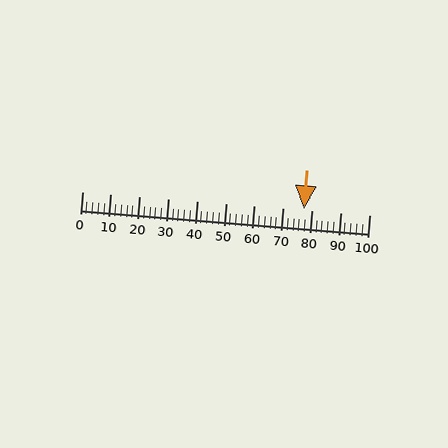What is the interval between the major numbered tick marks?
The major tick marks are spaced 10 units apart.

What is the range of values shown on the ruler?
The ruler shows values from 0 to 100.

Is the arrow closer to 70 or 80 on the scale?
The arrow is closer to 80.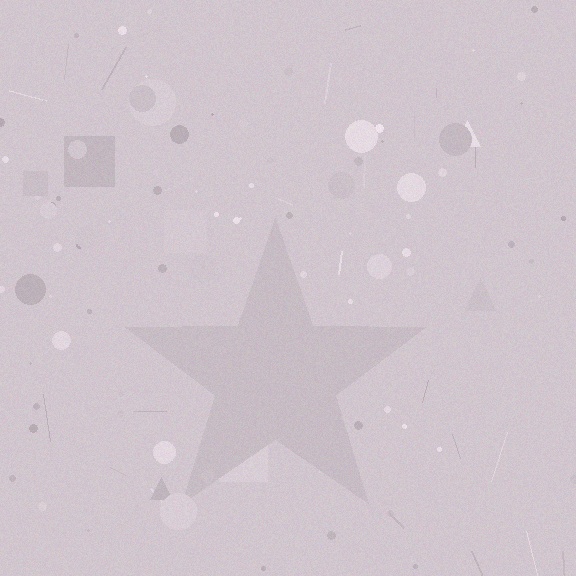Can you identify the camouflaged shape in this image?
The camouflaged shape is a star.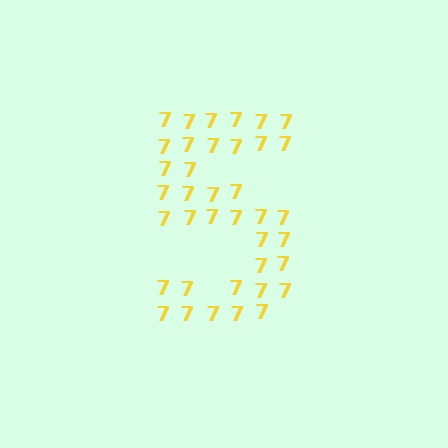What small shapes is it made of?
It is made of small digit 7's.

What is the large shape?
The large shape is the digit 5.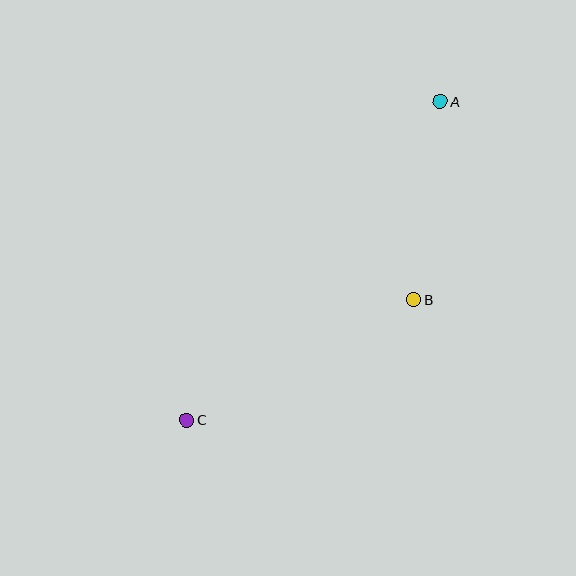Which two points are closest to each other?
Points A and B are closest to each other.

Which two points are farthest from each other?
Points A and C are farthest from each other.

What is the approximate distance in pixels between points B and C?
The distance between B and C is approximately 256 pixels.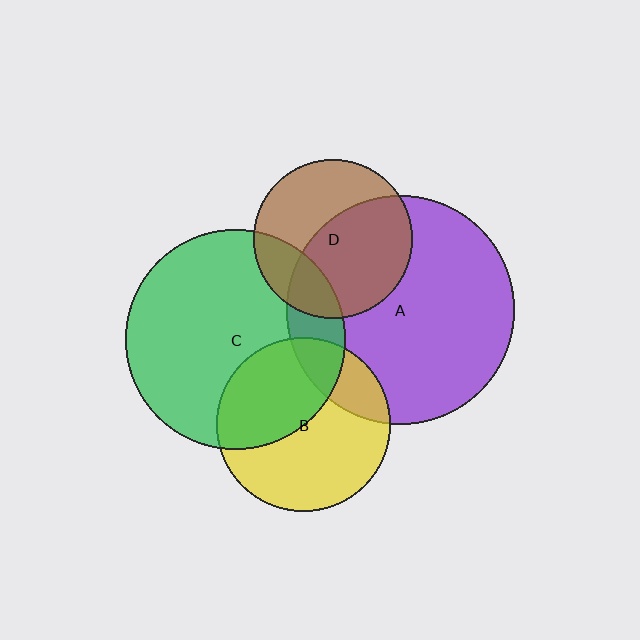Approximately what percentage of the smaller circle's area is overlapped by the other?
Approximately 20%.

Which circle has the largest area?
Circle A (purple).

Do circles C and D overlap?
Yes.